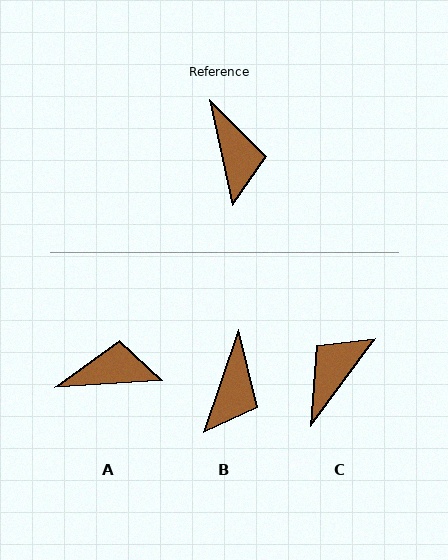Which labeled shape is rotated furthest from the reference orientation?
C, about 131 degrees away.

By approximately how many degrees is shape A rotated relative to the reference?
Approximately 81 degrees counter-clockwise.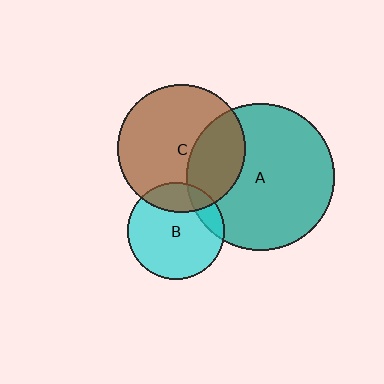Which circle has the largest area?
Circle A (teal).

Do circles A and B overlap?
Yes.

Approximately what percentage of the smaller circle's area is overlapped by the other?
Approximately 15%.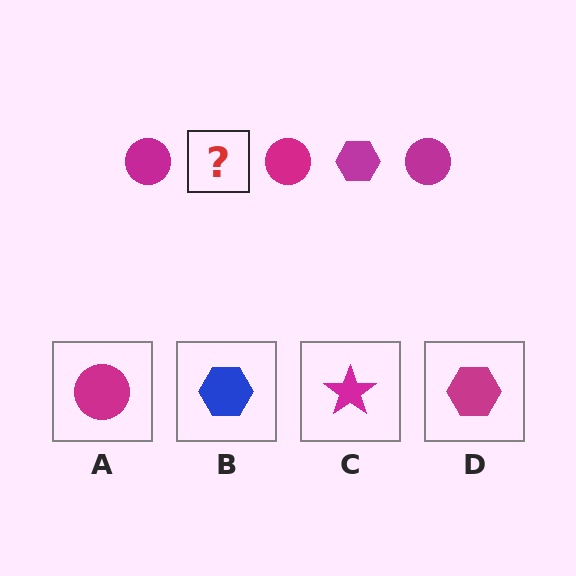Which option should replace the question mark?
Option D.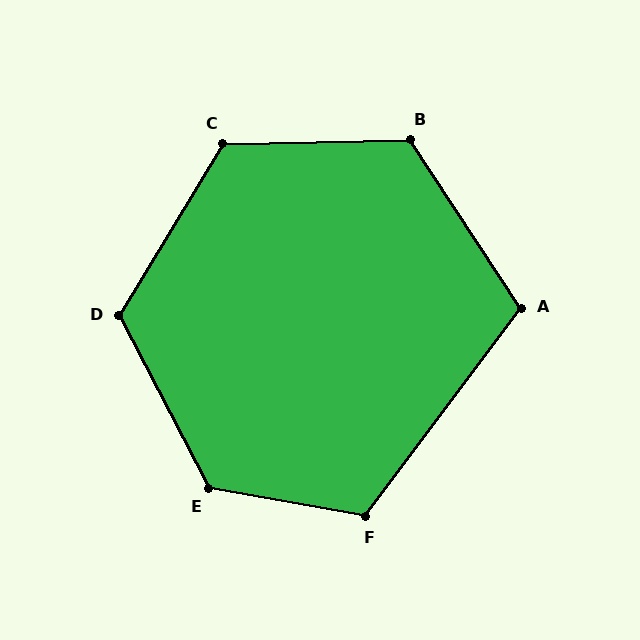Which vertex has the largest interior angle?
E, at approximately 128 degrees.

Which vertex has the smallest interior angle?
A, at approximately 110 degrees.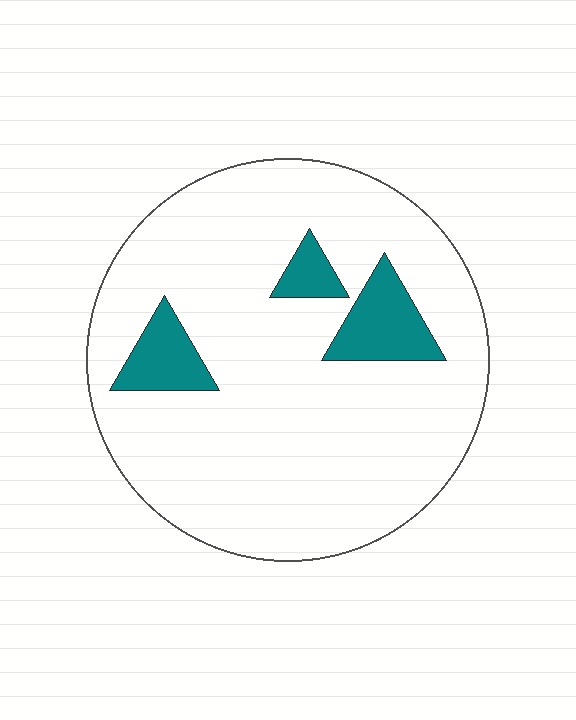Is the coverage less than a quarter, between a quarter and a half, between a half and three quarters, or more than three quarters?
Less than a quarter.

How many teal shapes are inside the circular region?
3.